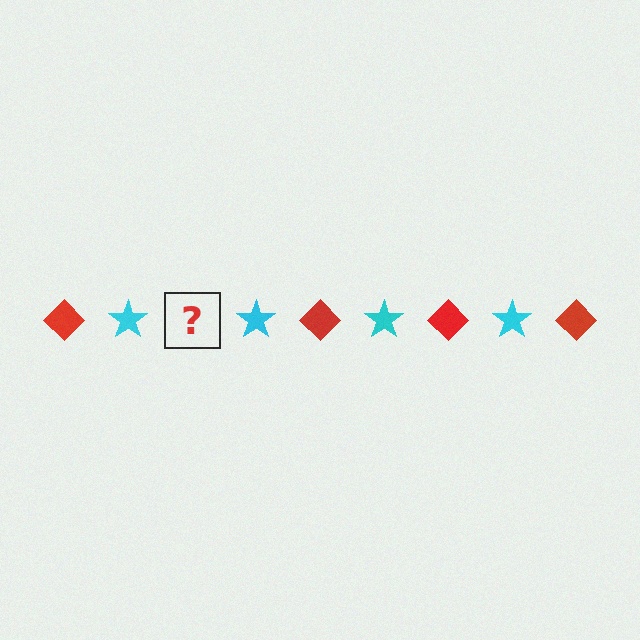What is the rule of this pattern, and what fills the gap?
The rule is that the pattern alternates between red diamond and cyan star. The gap should be filled with a red diamond.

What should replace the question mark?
The question mark should be replaced with a red diamond.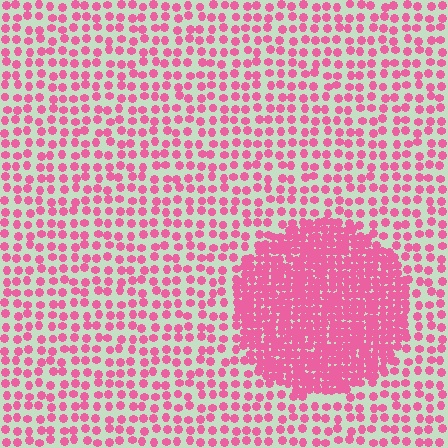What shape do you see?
I see a circle.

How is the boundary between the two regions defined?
The boundary is defined by a change in element density (approximately 2.5x ratio). All elements are the same color, size, and shape.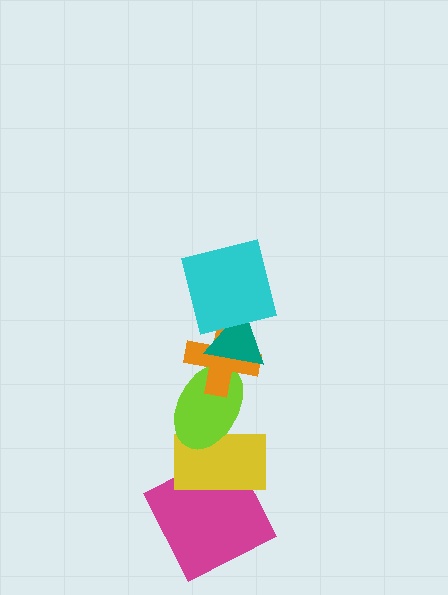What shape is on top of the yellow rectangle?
The lime ellipse is on top of the yellow rectangle.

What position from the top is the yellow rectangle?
The yellow rectangle is 5th from the top.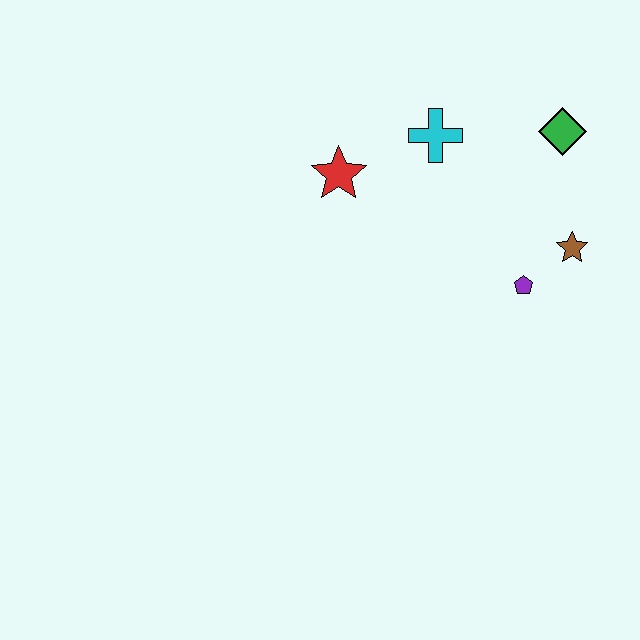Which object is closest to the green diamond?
The brown star is closest to the green diamond.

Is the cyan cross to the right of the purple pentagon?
No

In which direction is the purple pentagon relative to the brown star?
The purple pentagon is to the left of the brown star.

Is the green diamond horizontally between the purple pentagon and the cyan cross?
No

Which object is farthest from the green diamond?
The red star is farthest from the green diamond.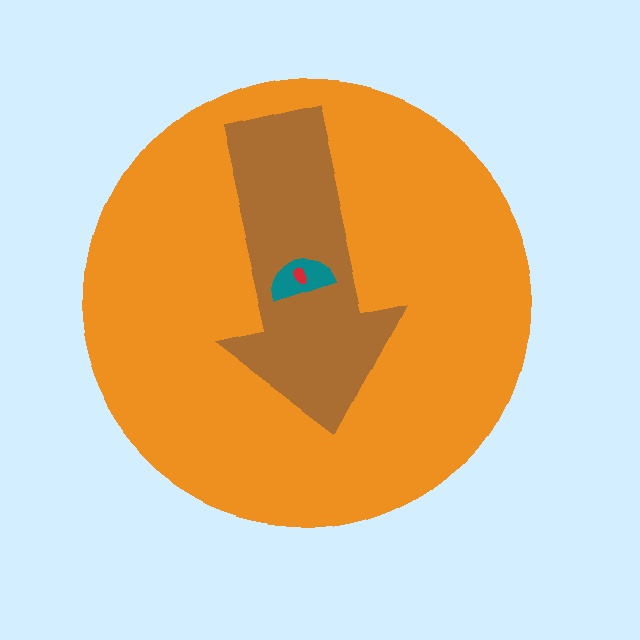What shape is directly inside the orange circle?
The brown arrow.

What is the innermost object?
The red ellipse.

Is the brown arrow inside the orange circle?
Yes.